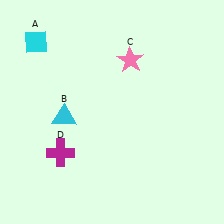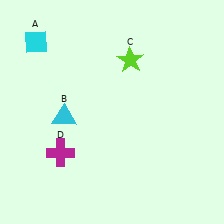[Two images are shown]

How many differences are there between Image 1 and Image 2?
There is 1 difference between the two images.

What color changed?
The star (C) changed from pink in Image 1 to lime in Image 2.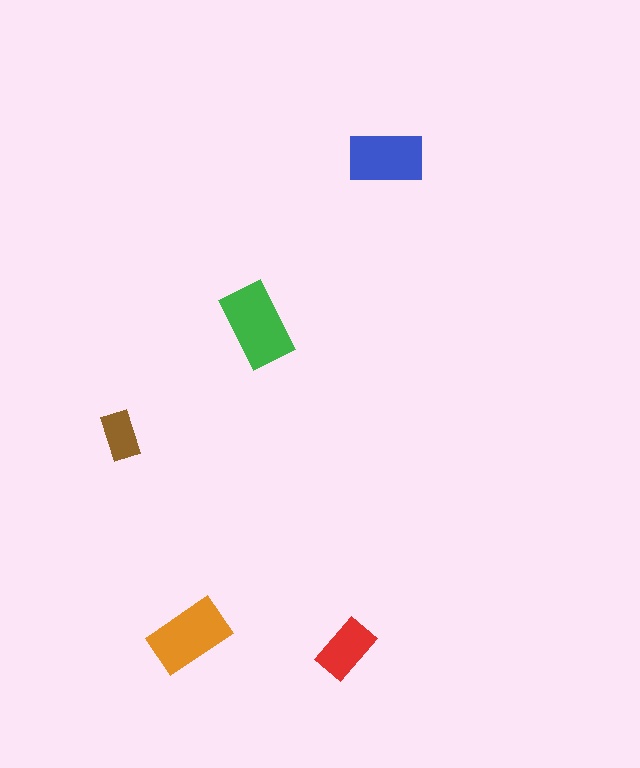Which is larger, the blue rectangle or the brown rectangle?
The blue one.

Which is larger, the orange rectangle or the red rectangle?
The orange one.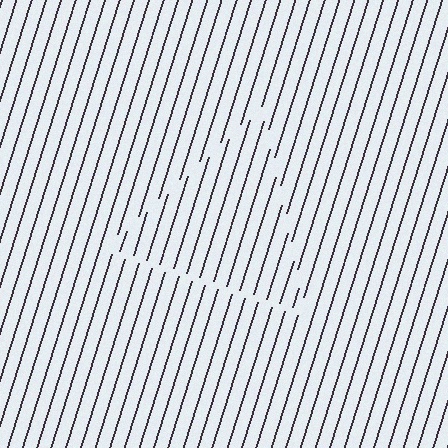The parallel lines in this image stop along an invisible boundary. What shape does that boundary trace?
An illusory triangle. The interior of the shape contains the same grating, shifted by half a period — the contour is defined by the phase discontinuity where line-ends from the inner and outer gratings abut.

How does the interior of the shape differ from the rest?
The interior of the shape contains the same grating, shifted by half a period — the contour is defined by the phase discontinuity where line-ends from the inner and outer gratings abut.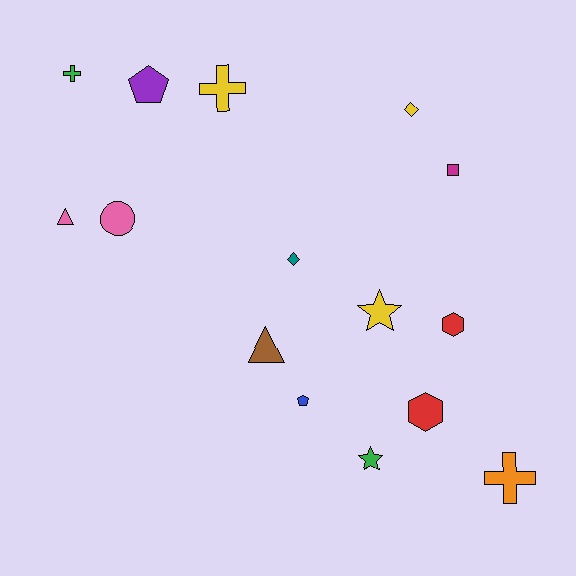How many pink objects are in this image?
There are 2 pink objects.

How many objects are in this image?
There are 15 objects.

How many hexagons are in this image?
There are 2 hexagons.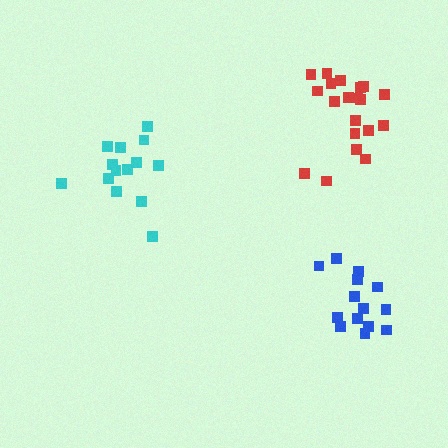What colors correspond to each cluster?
The clusters are colored: cyan, red, blue.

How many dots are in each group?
Group 1: 14 dots, Group 2: 20 dots, Group 3: 14 dots (48 total).